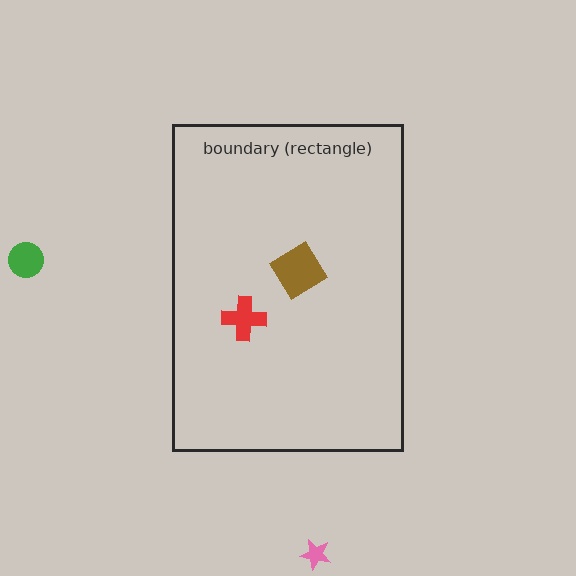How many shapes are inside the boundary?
2 inside, 2 outside.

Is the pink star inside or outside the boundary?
Outside.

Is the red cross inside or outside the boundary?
Inside.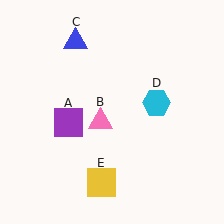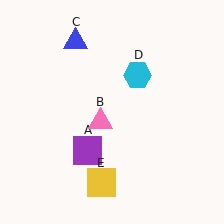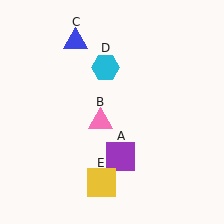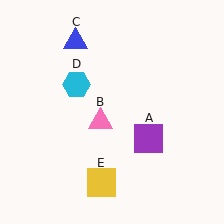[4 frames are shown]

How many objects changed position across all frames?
2 objects changed position: purple square (object A), cyan hexagon (object D).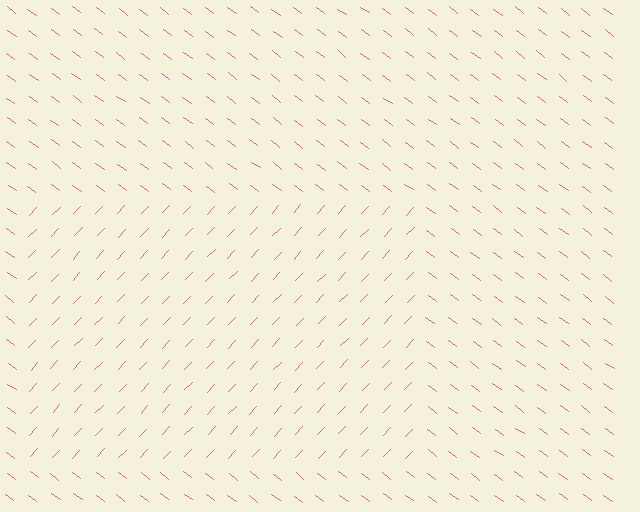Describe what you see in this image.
The image is filled with small pink line segments. A rectangle region in the image has lines oriented differently from the surrounding lines, creating a visible texture boundary.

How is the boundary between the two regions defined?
The boundary is defined purely by a change in line orientation (approximately 83 degrees difference). All lines are the same color and thickness.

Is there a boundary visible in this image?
Yes, there is a texture boundary formed by a change in line orientation.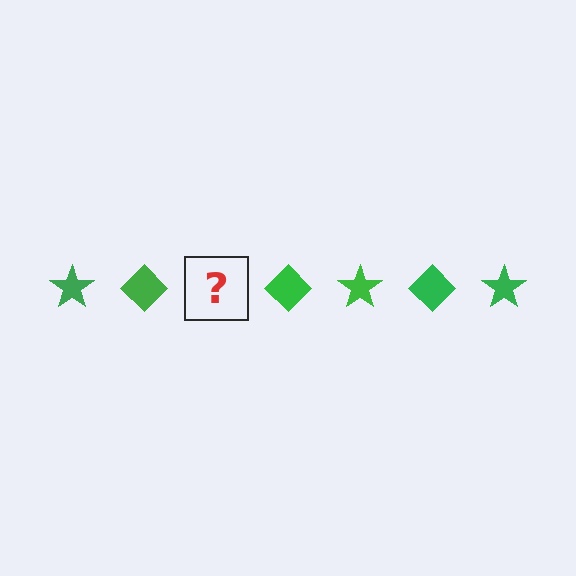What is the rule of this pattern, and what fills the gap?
The rule is that the pattern cycles through star, diamond shapes in green. The gap should be filled with a green star.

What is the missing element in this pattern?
The missing element is a green star.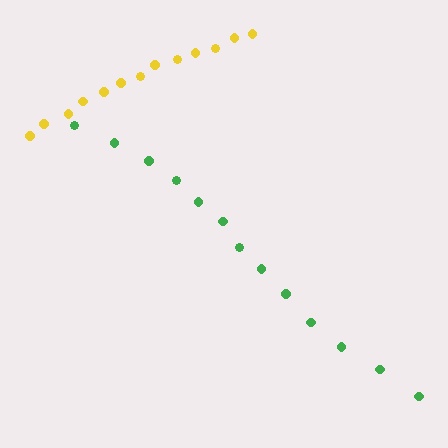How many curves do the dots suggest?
There are 2 distinct paths.